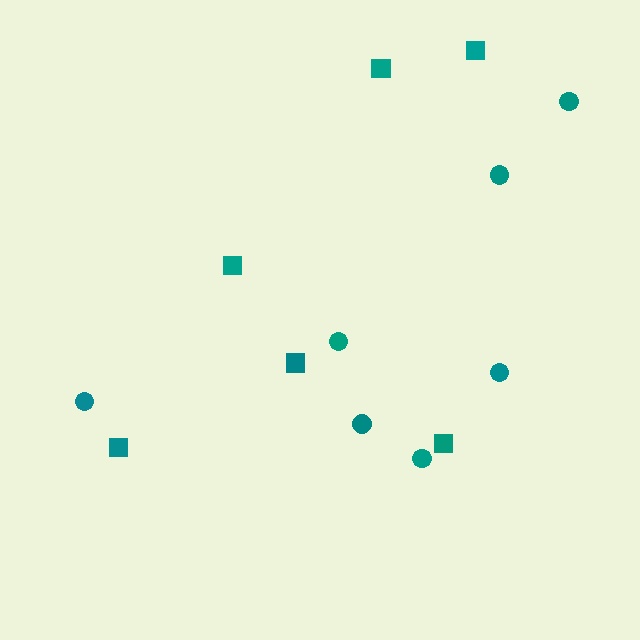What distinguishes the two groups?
There are 2 groups: one group of circles (7) and one group of squares (6).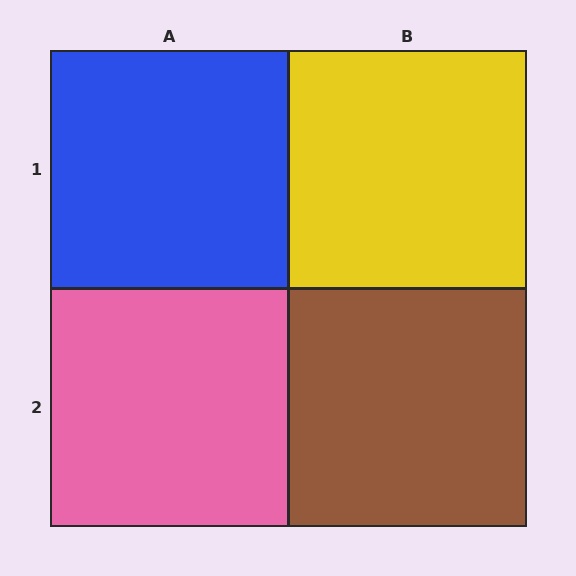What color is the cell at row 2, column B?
Brown.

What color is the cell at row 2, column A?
Pink.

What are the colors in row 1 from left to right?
Blue, yellow.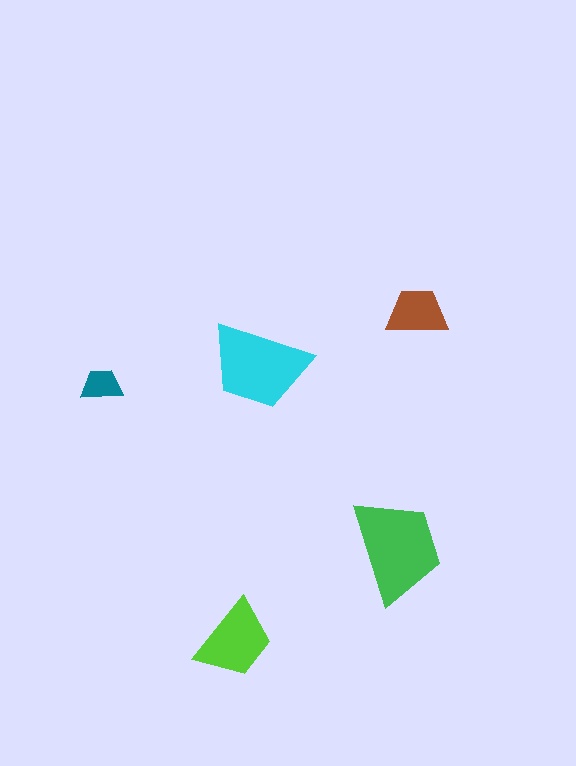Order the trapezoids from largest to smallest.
the green one, the cyan one, the lime one, the brown one, the teal one.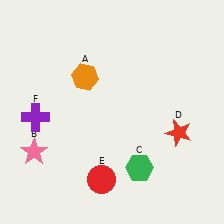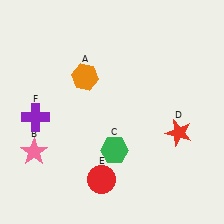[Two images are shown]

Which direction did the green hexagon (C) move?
The green hexagon (C) moved left.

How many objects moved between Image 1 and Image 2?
1 object moved between the two images.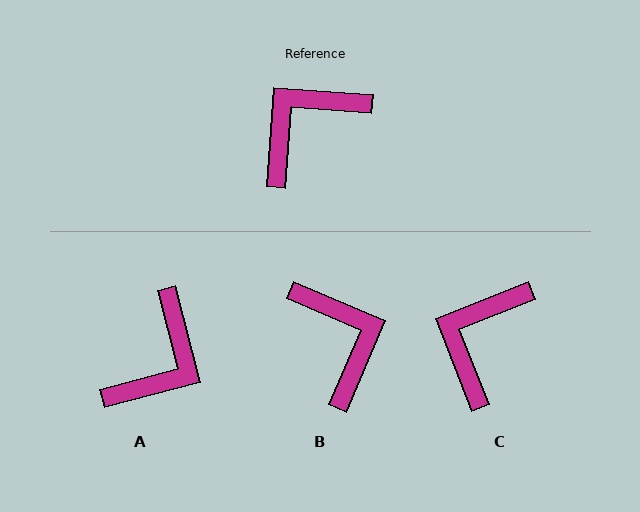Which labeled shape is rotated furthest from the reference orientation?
A, about 161 degrees away.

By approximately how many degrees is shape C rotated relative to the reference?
Approximately 26 degrees counter-clockwise.